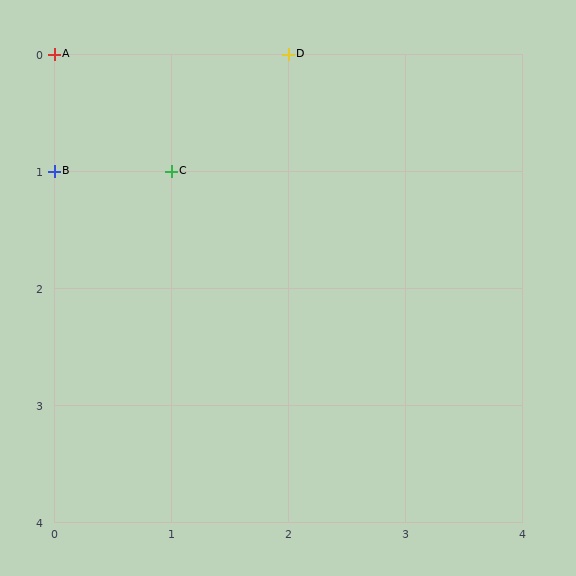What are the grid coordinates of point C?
Point C is at grid coordinates (1, 1).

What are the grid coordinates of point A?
Point A is at grid coordinates (0, 0).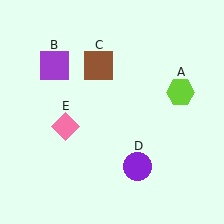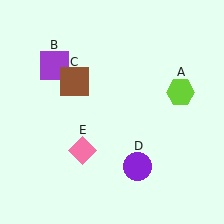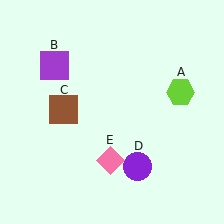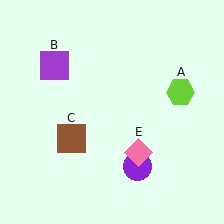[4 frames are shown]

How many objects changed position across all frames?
2 objects changed position: brown square (object C), pink diamond (object E).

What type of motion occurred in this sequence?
The brown square (object C), pink diamond (object E) rotated counterclockwise around the center of the scene.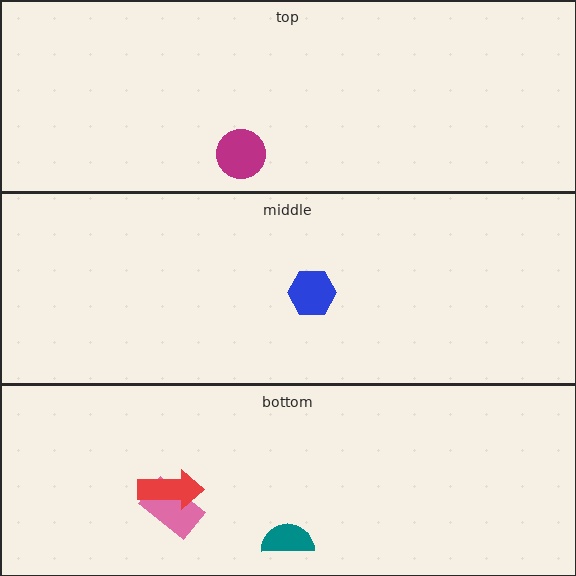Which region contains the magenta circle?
The top region.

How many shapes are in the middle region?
1.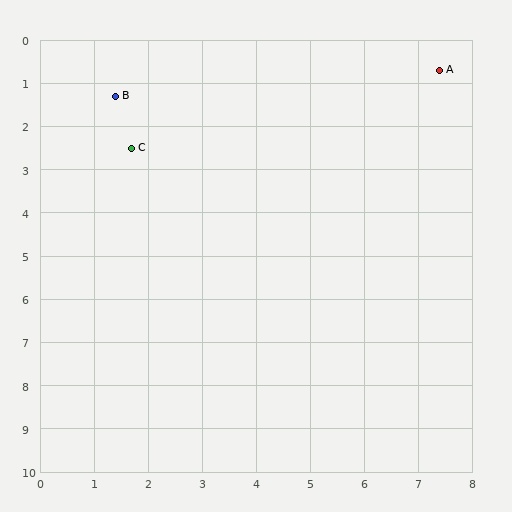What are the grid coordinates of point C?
Point C is at approximately (1.7, 2.5).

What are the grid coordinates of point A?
Point A is at approximately (7.4, 0.7).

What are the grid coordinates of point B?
Point B is at approximately (1.4, 1.3).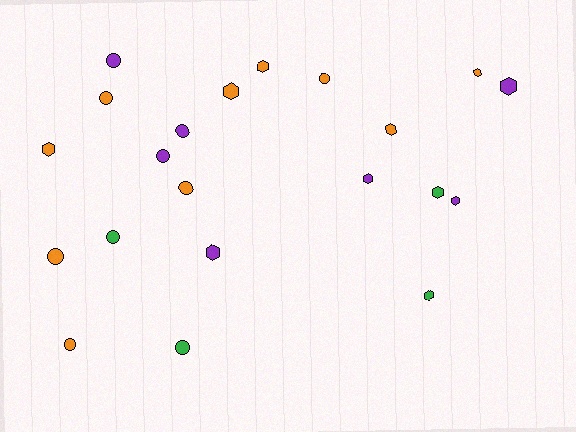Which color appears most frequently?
Orange, with 10 objects.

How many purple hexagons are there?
There are 4 purple hexagons.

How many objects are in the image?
There are 21 objects.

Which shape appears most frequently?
Hexagon, with 11 objects.